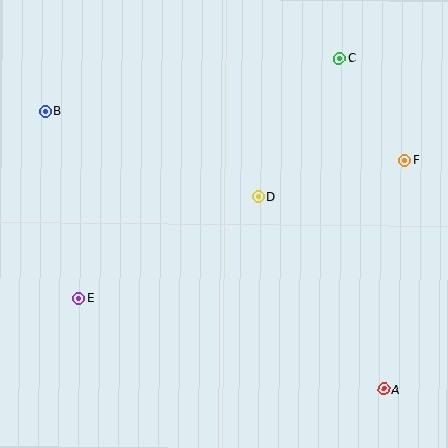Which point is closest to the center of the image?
Point D at (259, 197) is closest to the center.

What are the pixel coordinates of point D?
Point D is at (259, 197).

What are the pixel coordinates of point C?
Point C is at (339, 58).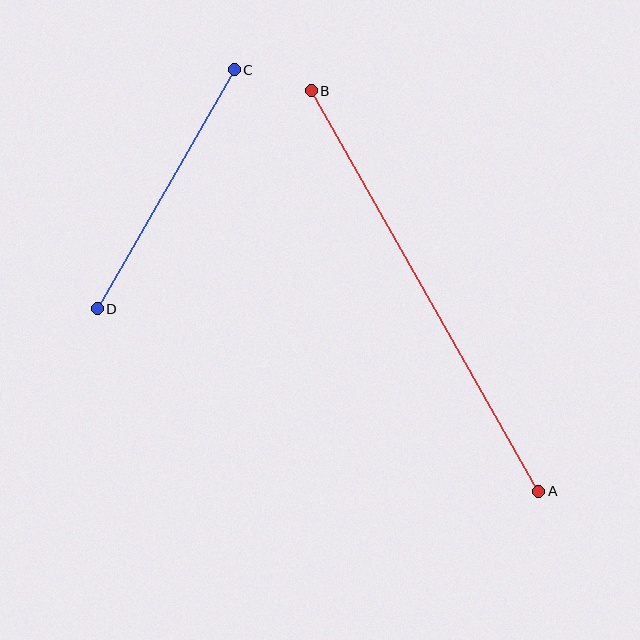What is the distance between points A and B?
The distance is approximately 460 pixels.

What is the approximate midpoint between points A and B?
The midpoint is at approximately (425, 291) pixels.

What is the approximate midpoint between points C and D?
The midpoint is at approximately (166, 189) pixels.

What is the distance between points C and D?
The distance is approximately 276 pixels.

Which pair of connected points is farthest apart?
Points A and B are farthest apart.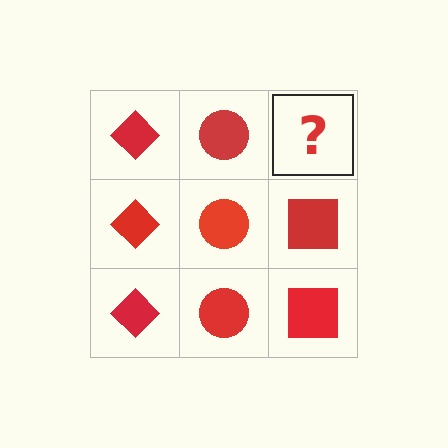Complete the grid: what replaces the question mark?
The question mark should be replaced with a red square.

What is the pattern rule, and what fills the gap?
The rule is that each column has a consistent shape. The gap should be filled with a red square.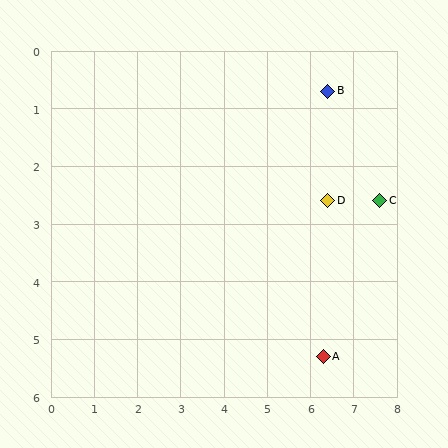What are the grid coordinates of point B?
Point B is at approximately (6.4, 0.7).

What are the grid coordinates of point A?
Point A is at approximately (6.3, 5.3).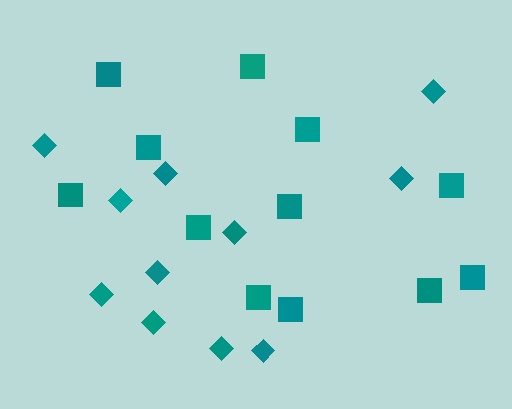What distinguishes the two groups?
There are 2 groups: one group of squares (12) and one group of diamonds (11).